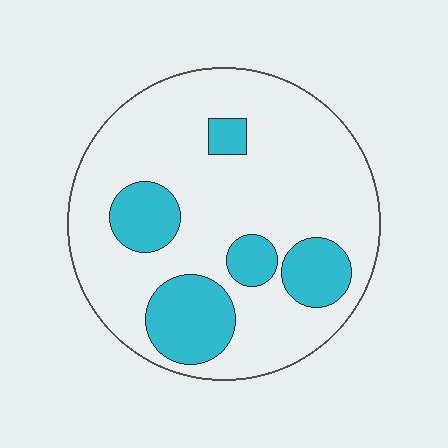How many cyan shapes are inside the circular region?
5.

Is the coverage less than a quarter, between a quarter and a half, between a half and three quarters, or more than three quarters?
Less than a quarter.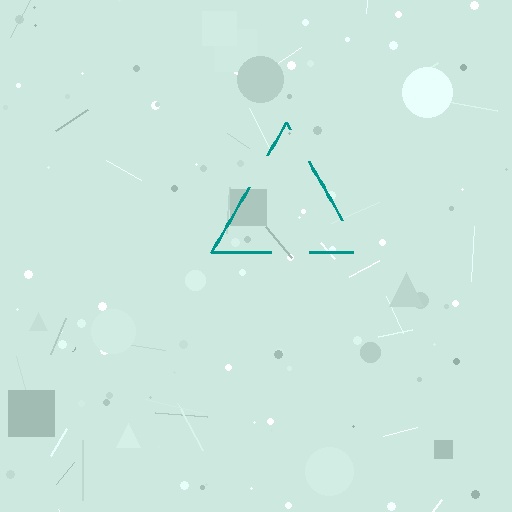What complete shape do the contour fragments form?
The contour fragments form a triangle.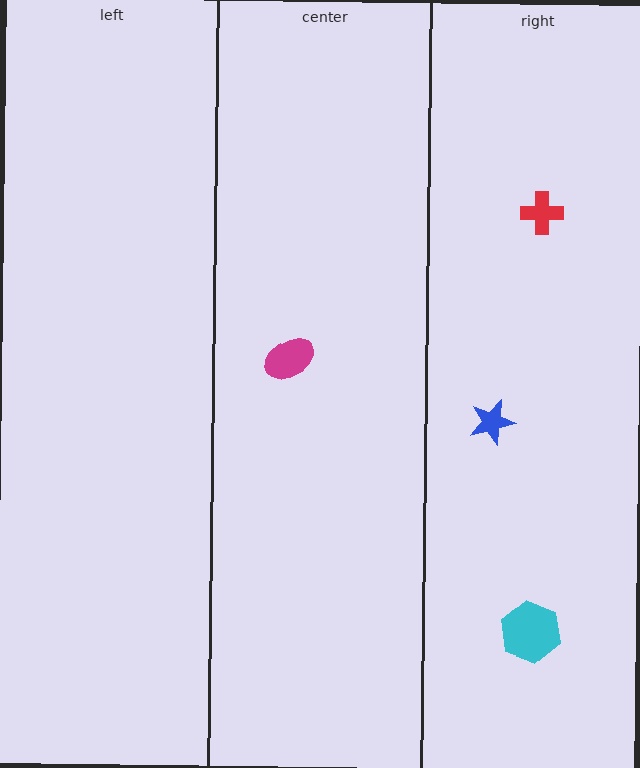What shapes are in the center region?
The magenta ellipse.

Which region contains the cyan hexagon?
The right region.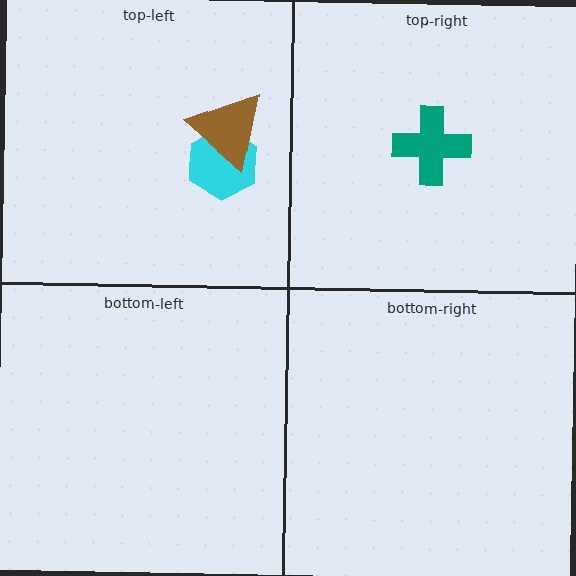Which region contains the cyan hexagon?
The top-left region.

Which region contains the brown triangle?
The top-left region.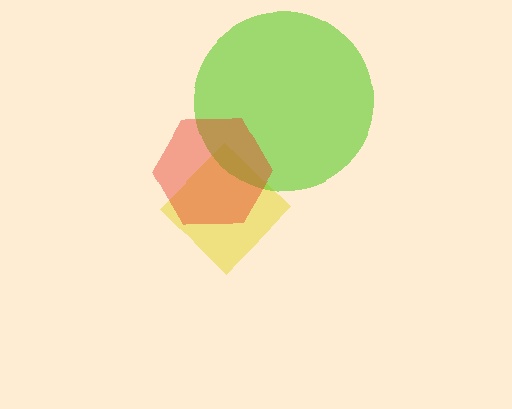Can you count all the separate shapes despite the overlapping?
Yes, there are 3 separate shapes.